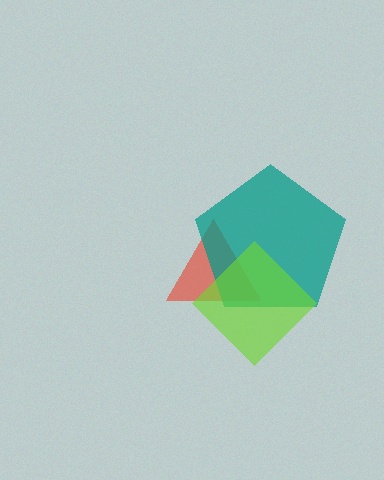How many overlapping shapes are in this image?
There are 3 overlapping shapes in the image.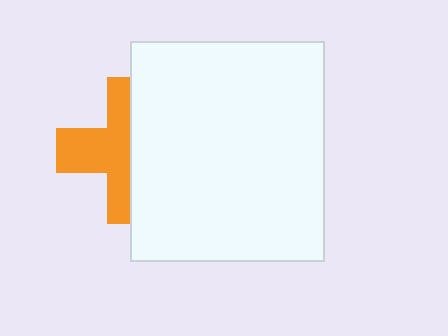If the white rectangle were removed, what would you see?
You would see the complete orange cross.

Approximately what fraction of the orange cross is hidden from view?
Roughly 50% of the orange cross is hidden behind the white rectangle.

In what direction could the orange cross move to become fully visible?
The orange cross could move left. That would shift it out from behind the white rectangle entirely.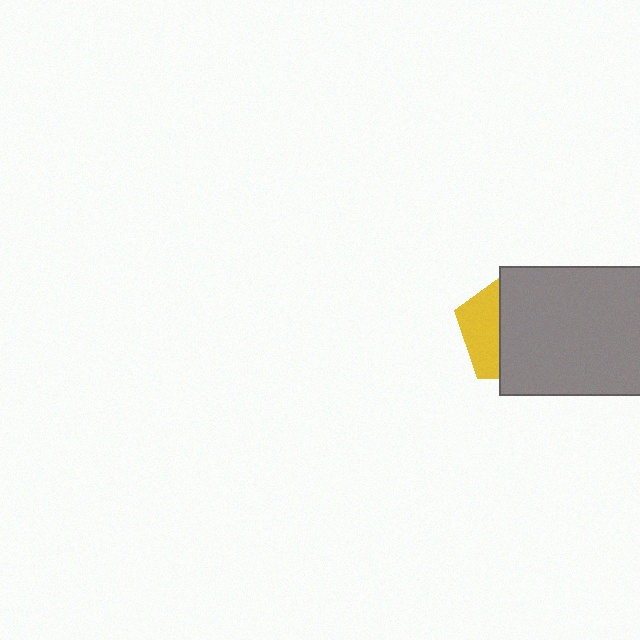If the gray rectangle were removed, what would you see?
You would see the complete yellow pentagon.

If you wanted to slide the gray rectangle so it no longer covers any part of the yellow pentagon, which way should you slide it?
Slide it right — that is the most direct way to separate the two shapes.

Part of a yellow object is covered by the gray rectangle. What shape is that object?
It is a pentagon.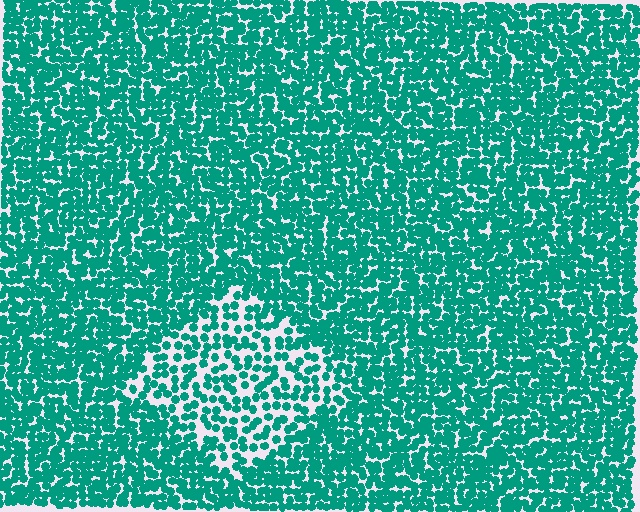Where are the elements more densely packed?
The elements are more densely packed outside the diamond boundary.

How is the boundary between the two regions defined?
The boundary is defined by a change in element density (approximately 1.9x ratio). All elements are the same color, size, and shape.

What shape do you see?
I see a diamond.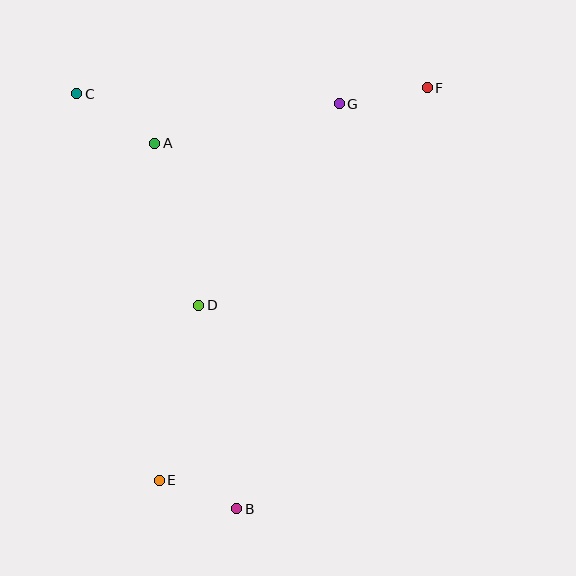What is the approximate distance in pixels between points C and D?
The distance between C and D is approximately 244 pixels.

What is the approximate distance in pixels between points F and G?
The distance between F and G is approximately 89 pixels.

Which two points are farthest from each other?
Points E and F are farthest from each other.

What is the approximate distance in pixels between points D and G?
The distance between D and G is approximately 245 pixels.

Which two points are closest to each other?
Points B and E are closest to each other.